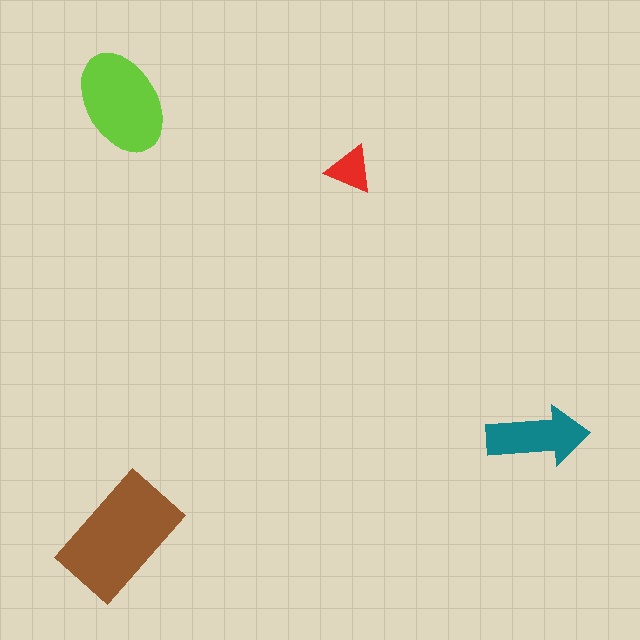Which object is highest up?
The lime ellipse is topmost.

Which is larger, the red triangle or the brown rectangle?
The brown rectangle.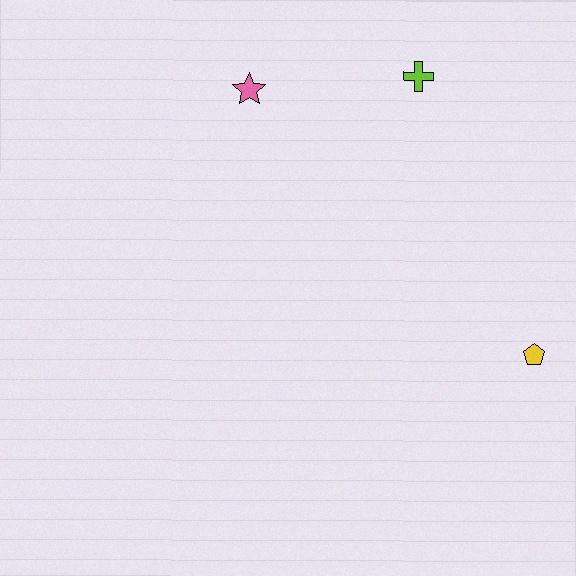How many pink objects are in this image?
There is 1 pink object.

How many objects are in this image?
There are 3 objects.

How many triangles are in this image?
There are no triangles.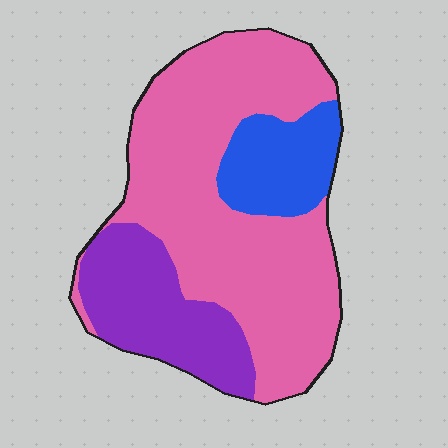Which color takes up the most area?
Pink, at roughly 65%.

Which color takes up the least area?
Blue, at roughly 15%.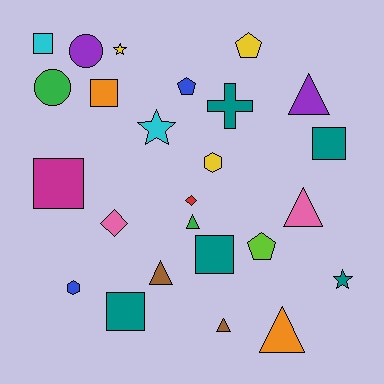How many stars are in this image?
There are 3 stars.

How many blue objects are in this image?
There are 2 blue objects.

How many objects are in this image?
There are 25 objects.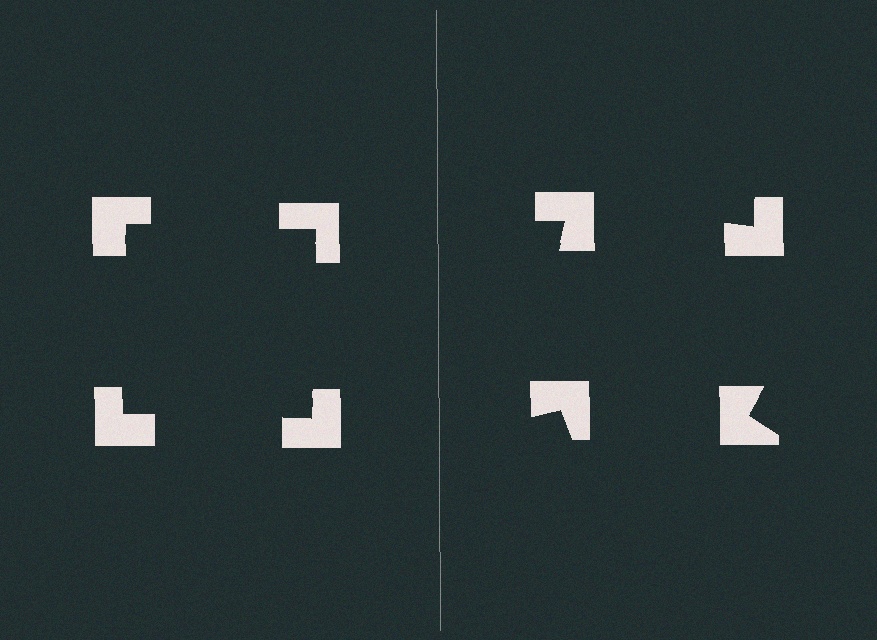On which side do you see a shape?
An illusory square appears on the left side. On the right side the wedge cuts are rotated, so no coherent shape forms.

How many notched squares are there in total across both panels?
8 — 4 on each side.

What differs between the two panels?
The notched squares are positioned identically on both sides; only the wedge orientations differ. On the left they align to a square; on the right they are misaligned.